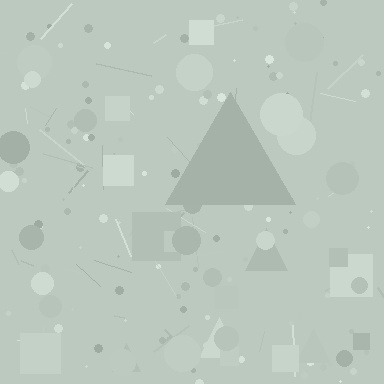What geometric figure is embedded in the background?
A triangle is embedded in the background.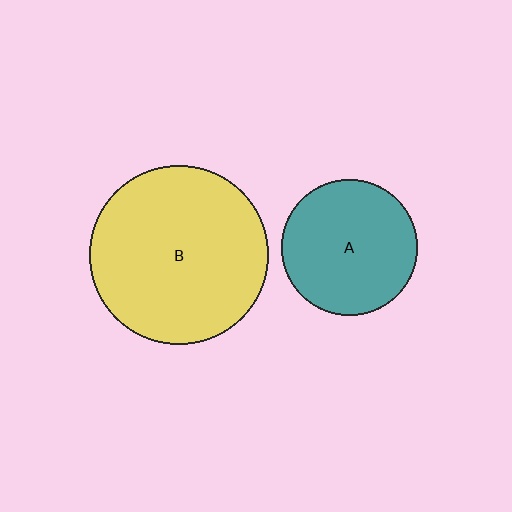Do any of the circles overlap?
No, none of the circles overlap.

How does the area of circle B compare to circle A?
Approximately 1.8 times.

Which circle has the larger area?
Circle B (yellow).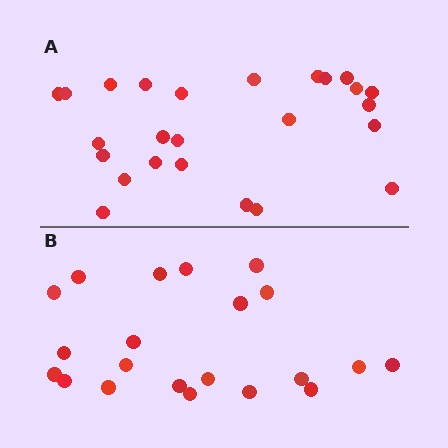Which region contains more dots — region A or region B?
Region A (the top region) has more dots.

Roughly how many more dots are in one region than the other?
Region A has about 4 more dots than region B.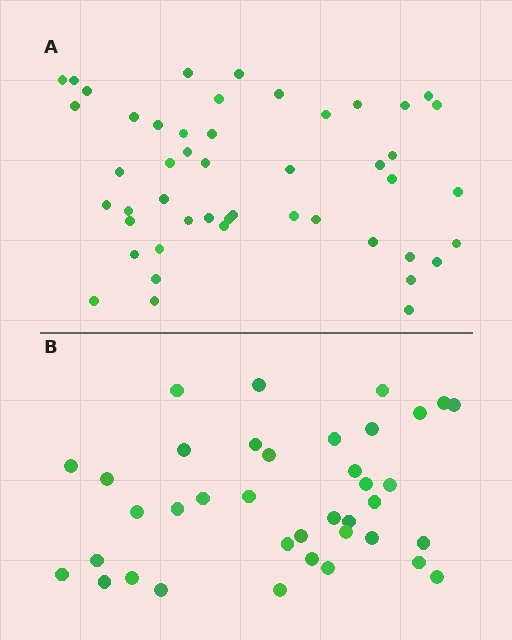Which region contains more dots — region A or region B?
Region A (the top region) has more dots.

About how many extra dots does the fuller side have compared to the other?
Region A has roughly 10 or so more dots than region B.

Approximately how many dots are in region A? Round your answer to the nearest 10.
About 50 dots. (The exact count is 48, which rounds to 50.)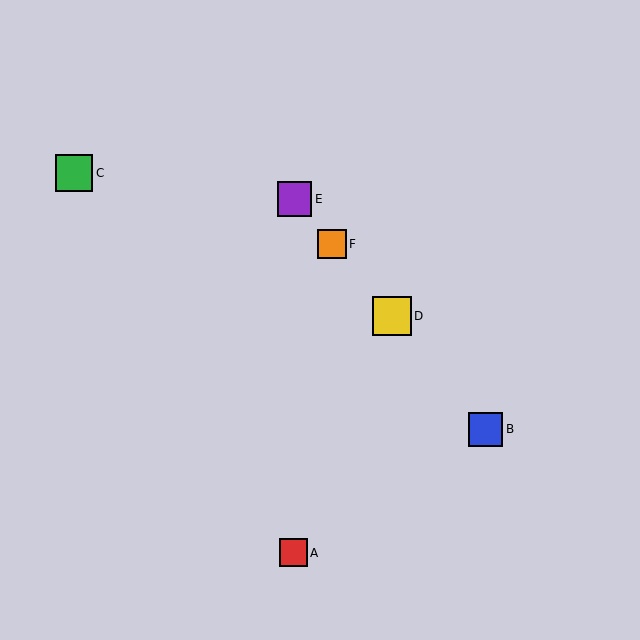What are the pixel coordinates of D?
Object D is at (392, 316).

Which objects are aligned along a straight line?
Objects B, D, E, F are aligned along a straight line.